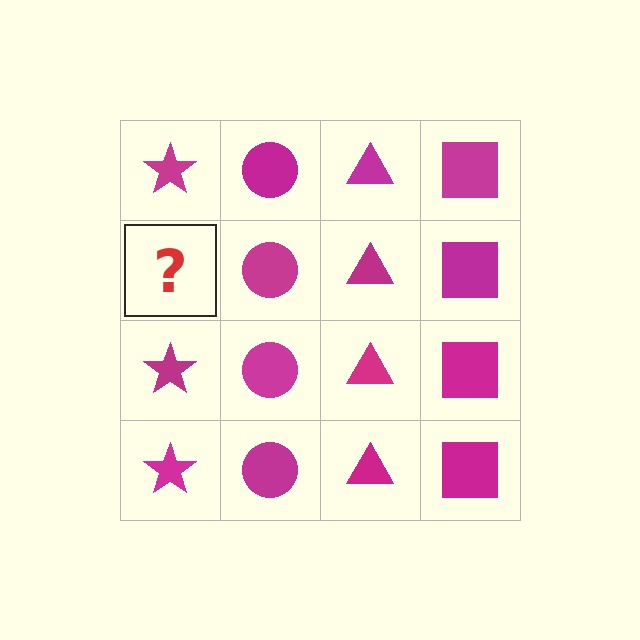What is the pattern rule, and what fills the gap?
The rule is that each column has a consistent shape. The gap should be filled with a magenta star.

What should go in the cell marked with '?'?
The missing cell should contain a magenta star.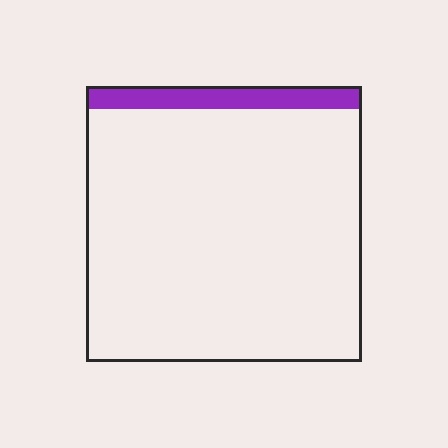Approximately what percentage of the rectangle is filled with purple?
Approximately 10%.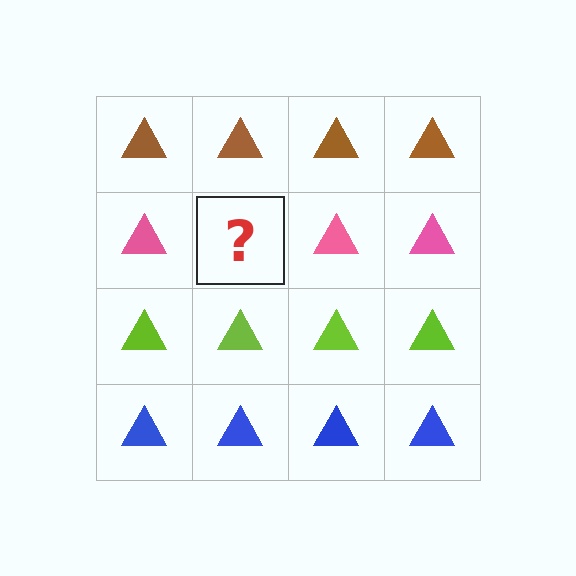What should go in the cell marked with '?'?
The missing cell should contain a pink triangle.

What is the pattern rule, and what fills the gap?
The rule is that each row has a consistent color. The gap should be filled with a pink triangle.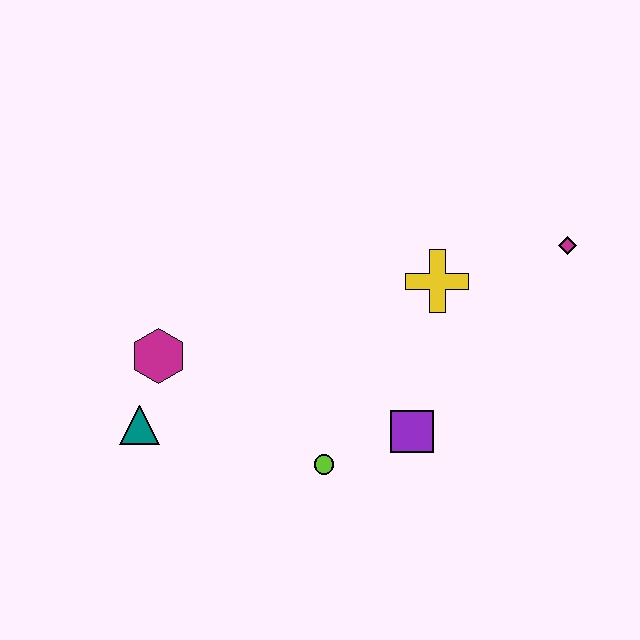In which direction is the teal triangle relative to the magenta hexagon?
The teal triangle is below the magenta hexagon.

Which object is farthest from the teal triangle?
The magenta diamond is farthest from the teal triangle.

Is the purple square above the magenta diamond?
No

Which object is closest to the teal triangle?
The magenta hexagon is closest to the teal triangle.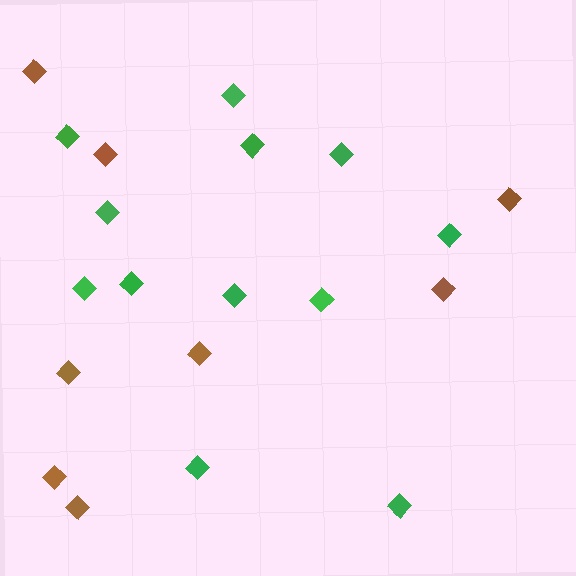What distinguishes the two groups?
There are 2 groups: one group of green diamonds (12) and one group of brown diamonds (8).